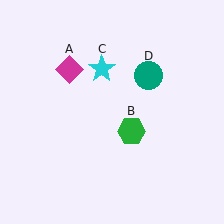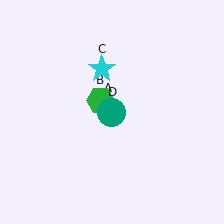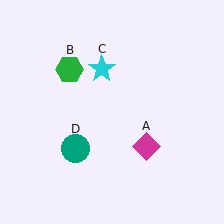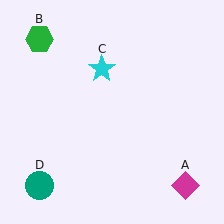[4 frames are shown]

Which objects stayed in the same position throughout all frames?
Cyan star (object C) remained stationary.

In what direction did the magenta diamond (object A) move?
The magenta diamond (object A) moved down and to the right.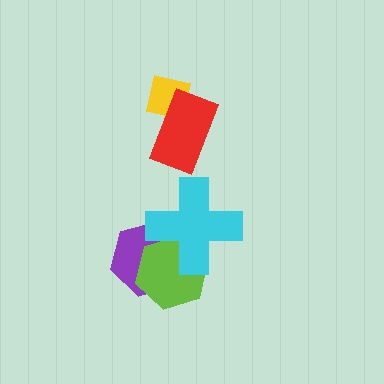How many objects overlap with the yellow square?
1 object overlaps with the yellow square.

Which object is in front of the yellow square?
The red rectangle is in front of the yellow square.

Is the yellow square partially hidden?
Yes, it is partially covered by another shape.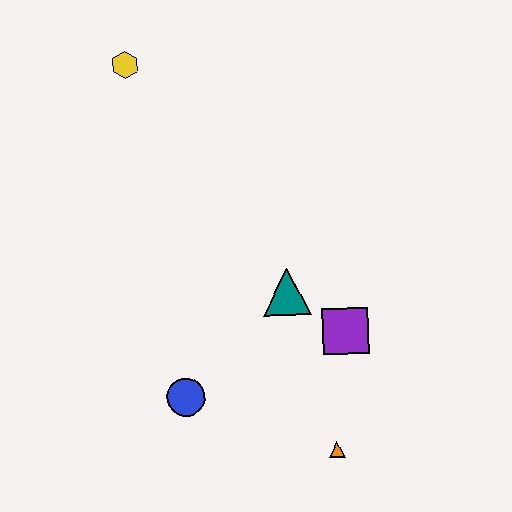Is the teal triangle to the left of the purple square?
Yes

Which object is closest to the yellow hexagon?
The teal triangle is closest to the yellow hexagon.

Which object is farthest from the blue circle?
The yellow hexagon is farthest from the blue circle.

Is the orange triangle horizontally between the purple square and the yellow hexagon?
Yes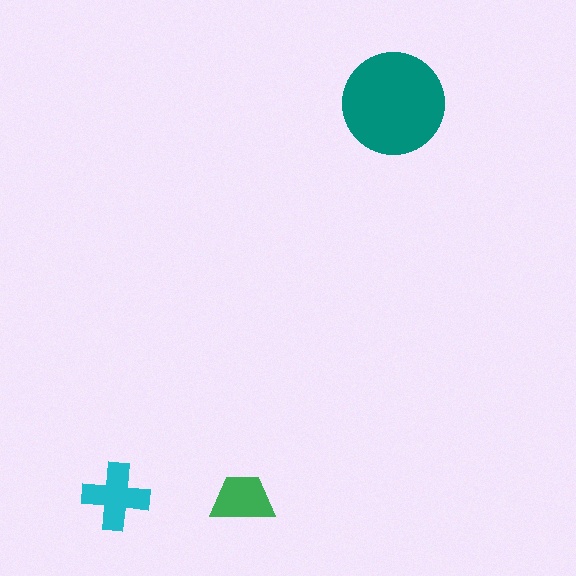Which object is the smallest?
The green trapezoid.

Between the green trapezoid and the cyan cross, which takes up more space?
The cyan cross.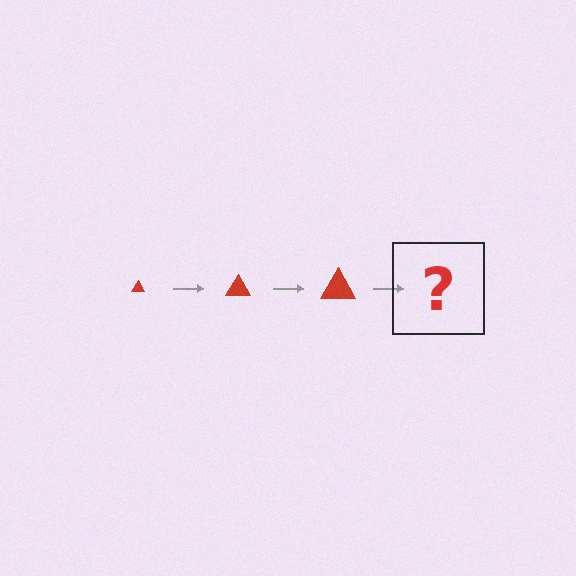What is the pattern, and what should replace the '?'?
The pattern is that the triangle gets progressively larger each step. The '?' should be a red triangle, larger than the previous one.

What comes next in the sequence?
The next element should be a red triangle, larger than the previous one.